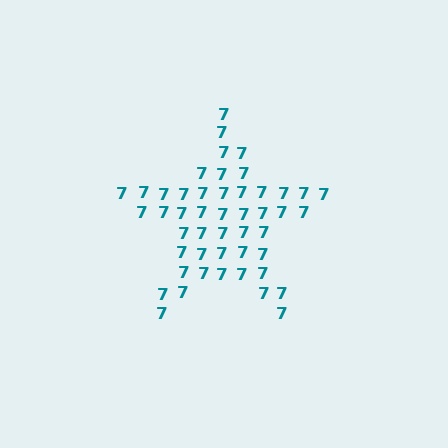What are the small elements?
The small elements are digit 7's.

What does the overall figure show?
The overall figure shows a star.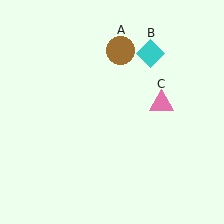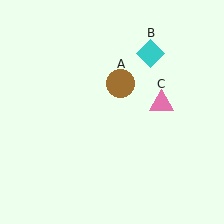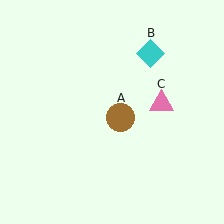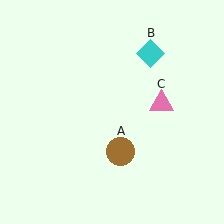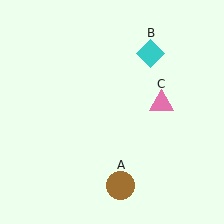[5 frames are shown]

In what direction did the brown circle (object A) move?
The brown circle (object A) moved down.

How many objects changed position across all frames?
1 object changed position: brown circle (object A).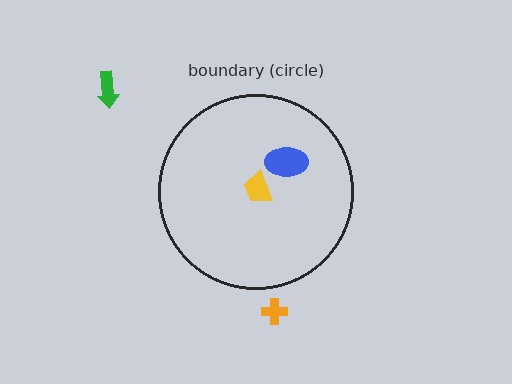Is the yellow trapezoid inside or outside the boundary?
Inside.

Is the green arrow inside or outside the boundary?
Outside.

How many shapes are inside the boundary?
2 inside, 2 outside.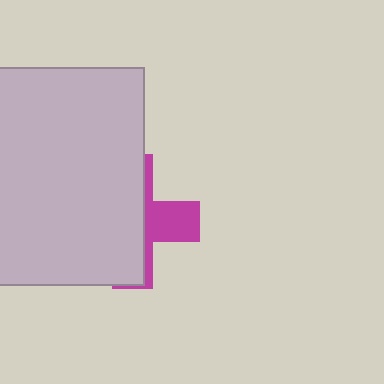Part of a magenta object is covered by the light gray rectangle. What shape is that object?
It is a cross.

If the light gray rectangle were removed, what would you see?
You would see the complete magenta cross.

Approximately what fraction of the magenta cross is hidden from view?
Roughly 67% of the magenta cross is hidden behind the light gray rectangle.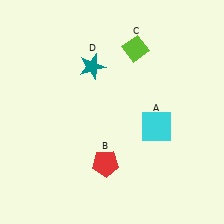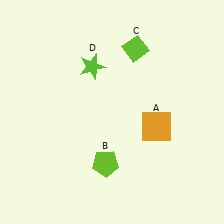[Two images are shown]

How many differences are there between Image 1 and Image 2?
There are 3 differences between the two images.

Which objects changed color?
A changed from cyan to orange. B changed from red to lime. D changed from teal to lime.